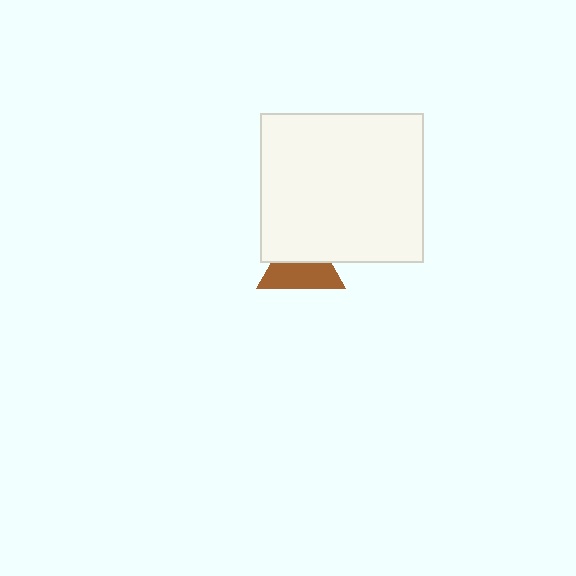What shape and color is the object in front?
The object in front is a white rectangle.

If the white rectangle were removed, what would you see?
You would see the complete brown triangle.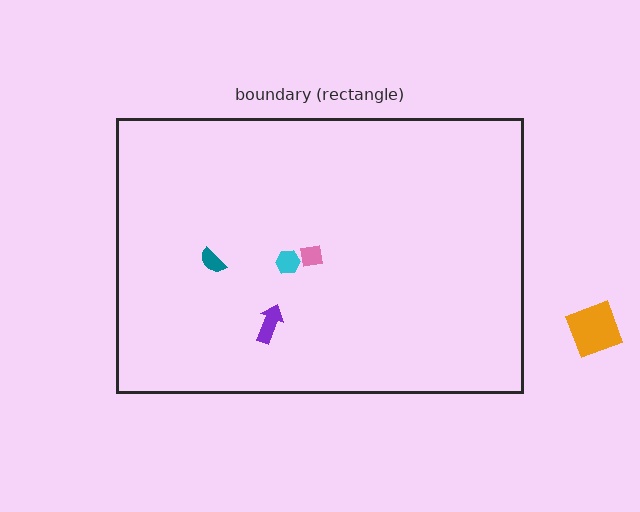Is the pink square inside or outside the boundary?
Inside.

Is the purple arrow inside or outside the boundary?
Inside.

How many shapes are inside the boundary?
4 inside, 1 outside.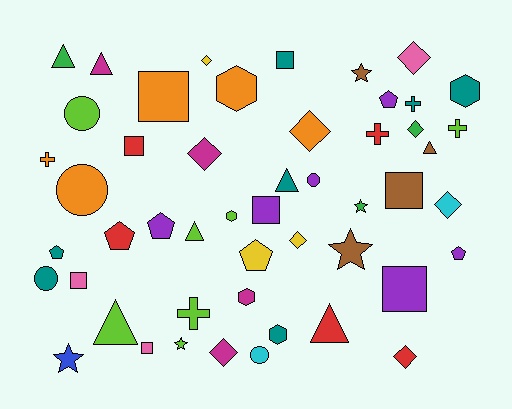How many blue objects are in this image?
There is 1 blue object.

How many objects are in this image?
There are 50 objects.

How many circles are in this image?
There are 5 circles.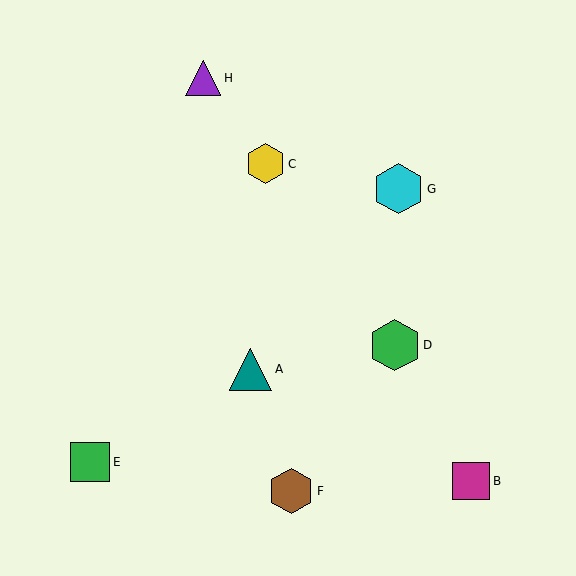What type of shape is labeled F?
Shape F is a brown hexagon.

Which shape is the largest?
The green hexagon (labeled D) is the largest.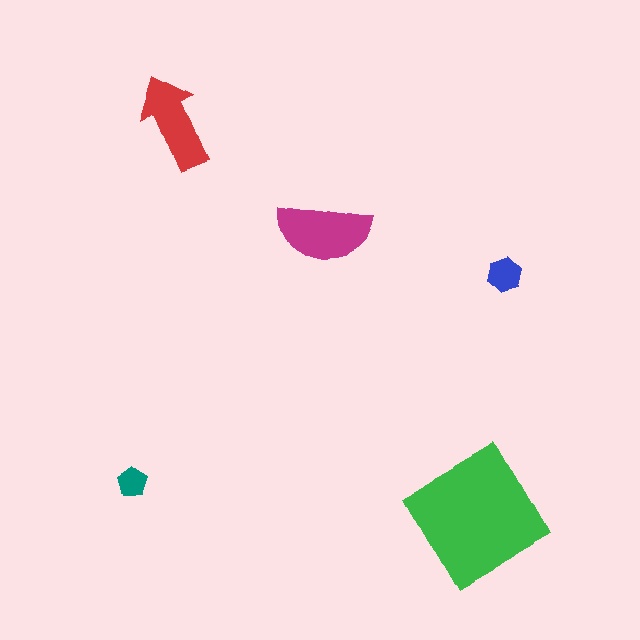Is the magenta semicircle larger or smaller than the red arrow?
Larger.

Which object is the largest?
The green square.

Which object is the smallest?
The teal pentagon.